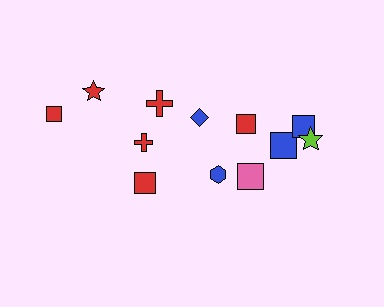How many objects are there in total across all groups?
There are 12 objects.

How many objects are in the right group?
There are 7 objects.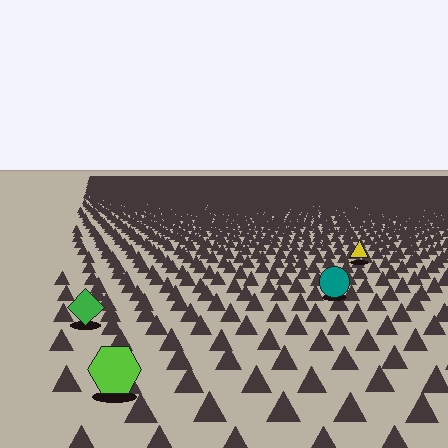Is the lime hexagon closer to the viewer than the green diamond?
Yes. The lime hexagon is closer — you can tell from the texture gradient: the ground texture is coarser near it.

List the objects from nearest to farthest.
From nearest to farthest: the lime hexagon, the green diamond, the teal circle, the yellow triangle.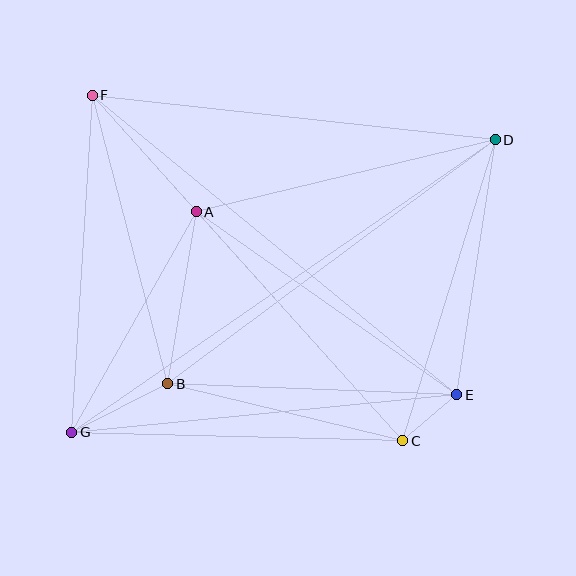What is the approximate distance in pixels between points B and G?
The distance between B and G is approximately 107 pixels.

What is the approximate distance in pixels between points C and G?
The distance between C and G is approximately 331 pixels.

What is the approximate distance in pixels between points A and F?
The distance between A and F is approximately 156 pixels.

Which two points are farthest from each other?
Points D and G are farthest from each other.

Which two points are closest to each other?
Points C and E are closest to each other.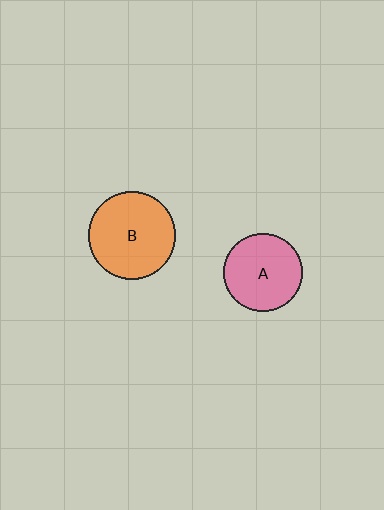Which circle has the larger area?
Circle B (orange).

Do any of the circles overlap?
No, none of the circles overlap.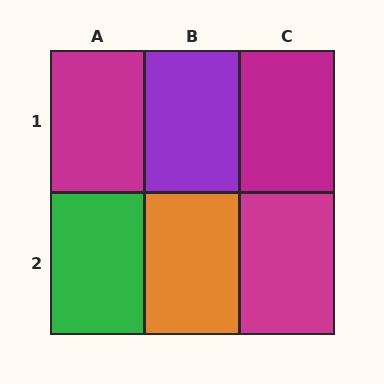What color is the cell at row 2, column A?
Green.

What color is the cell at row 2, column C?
Magenta.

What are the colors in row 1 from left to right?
Magenta, purple, magenta.